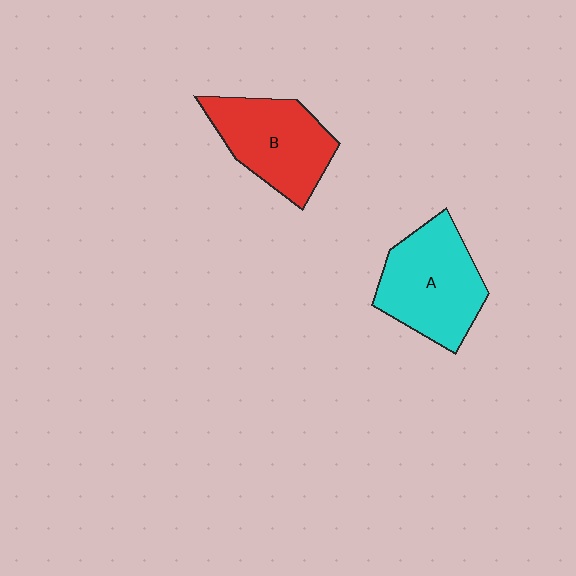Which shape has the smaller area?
Shape B (red).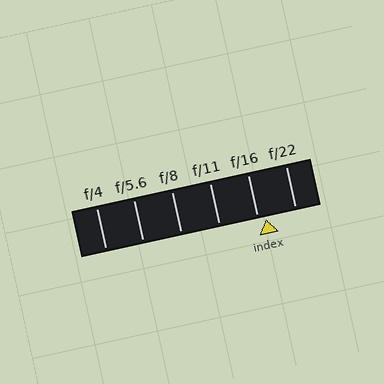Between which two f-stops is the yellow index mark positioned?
The index mark is between f/16 and f/22.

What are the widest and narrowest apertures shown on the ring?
The widest aperture shown is f/4 and the narrowest is f/22.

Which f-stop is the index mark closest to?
The index mark is closest to f/16.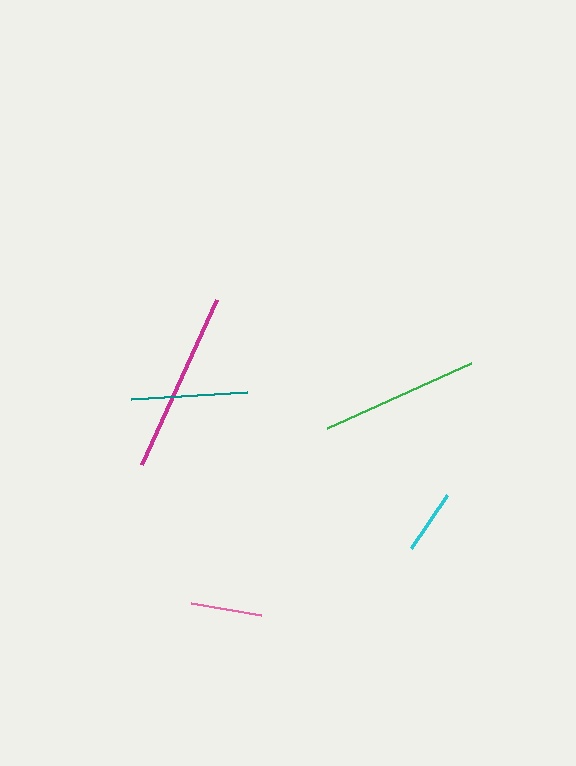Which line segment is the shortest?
The cyan line is the shortest at approximately 65 pixels.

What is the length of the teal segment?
The teal segment is approximately 116 pixels long.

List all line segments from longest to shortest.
From longest to shortest: magenta, green, teal, pink, cyan.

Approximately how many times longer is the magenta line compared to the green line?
The magenta line is approximately 1.1 times the length of the green line.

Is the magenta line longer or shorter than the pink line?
The magenta line is longer than the pink line.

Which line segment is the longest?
The magenta line is the longest at approximately 181 pixels.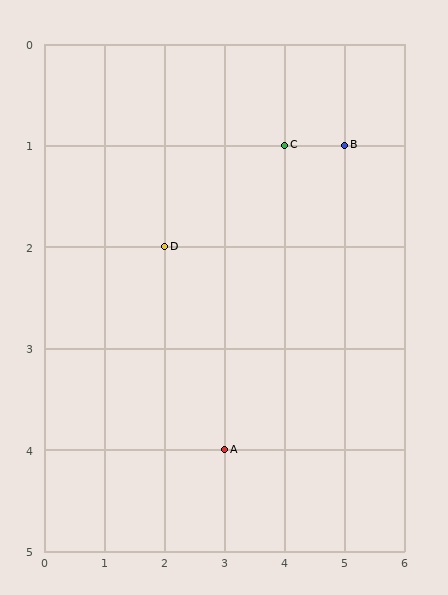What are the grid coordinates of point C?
Point C is at grid coordinates (4, 1).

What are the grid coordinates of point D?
Point D is at grid coordinates (2, 2).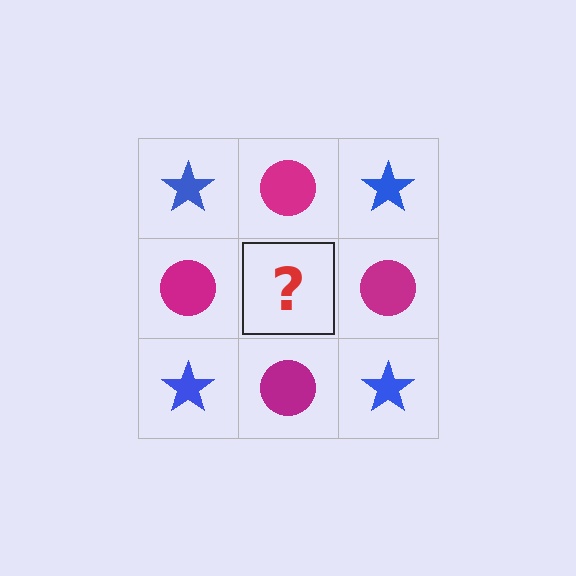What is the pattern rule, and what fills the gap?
The rule is that it alternates blue star and magenta circle in a checkerboard pattern. The gap should be filled with a blue star.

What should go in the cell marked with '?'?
The missing cell should contain a blue star.